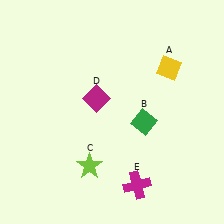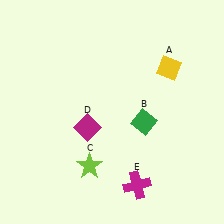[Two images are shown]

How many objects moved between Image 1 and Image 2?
1 object moved between the two images.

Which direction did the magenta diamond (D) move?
The magenta diamond (D) moved down.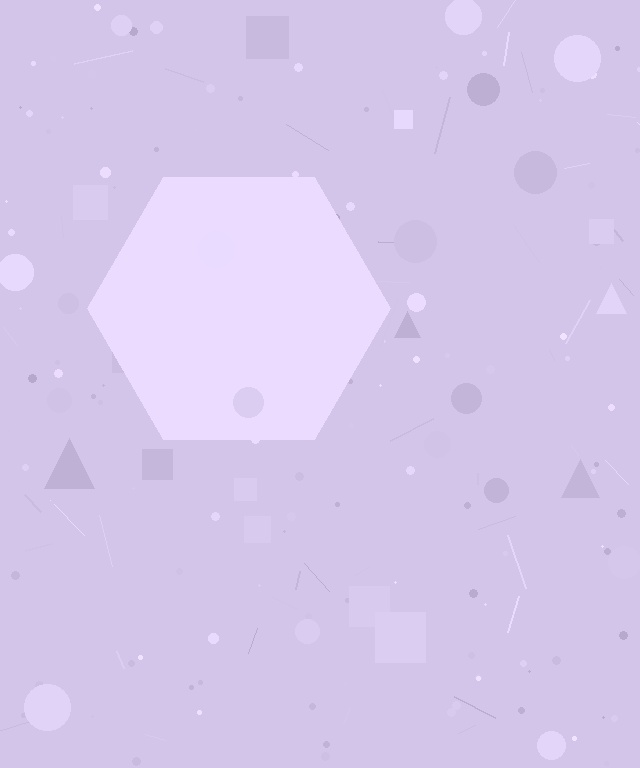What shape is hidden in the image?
A hexagon is hidden in the image.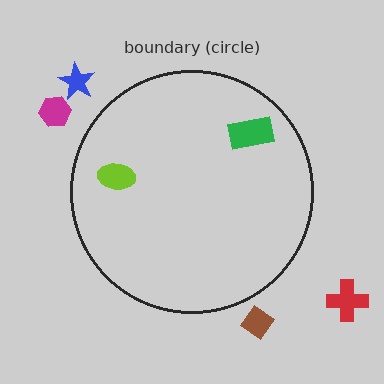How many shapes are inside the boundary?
2 inside, 4 outside.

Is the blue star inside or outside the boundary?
Outside.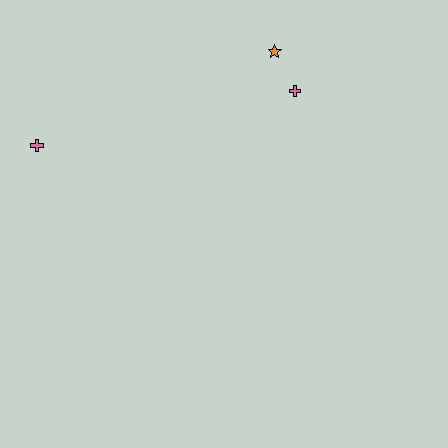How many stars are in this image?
There is 1 star.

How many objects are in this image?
There are 3 objects.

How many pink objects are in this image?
There are 2 pink objects.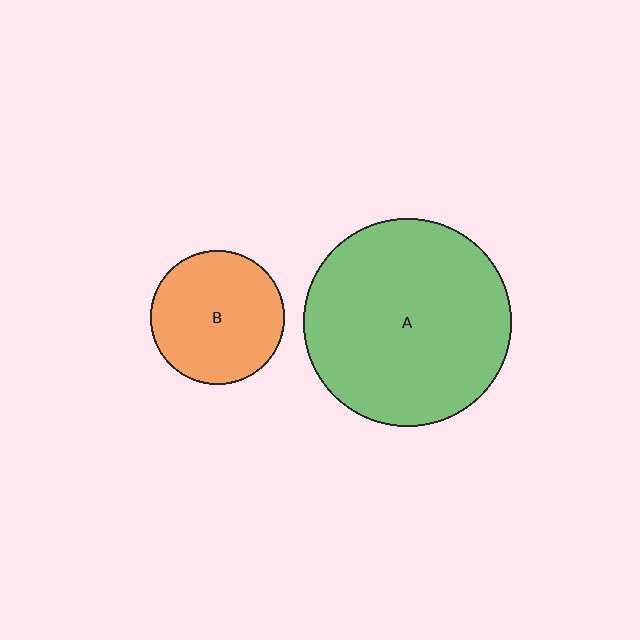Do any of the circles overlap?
No, none of the circles overlap.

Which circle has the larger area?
Circle A (green).